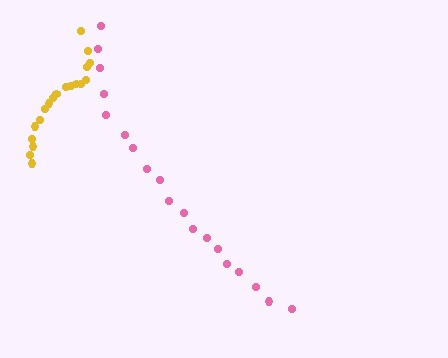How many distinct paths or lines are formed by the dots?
There are 2 distinct paths.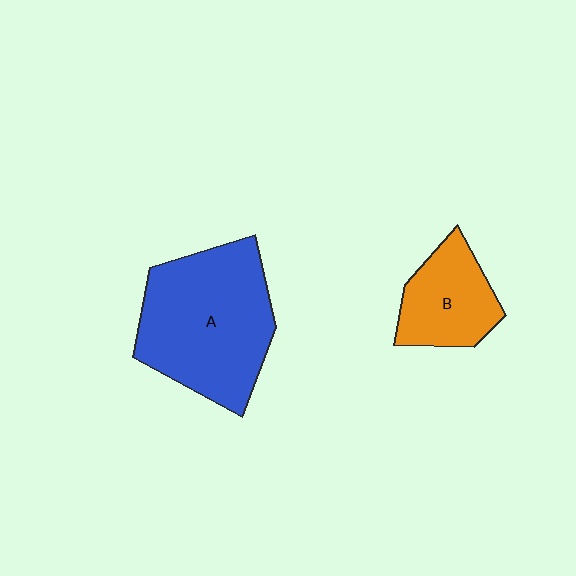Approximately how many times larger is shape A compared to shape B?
Approximately 2.1 times.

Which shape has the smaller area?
Shape B (orange).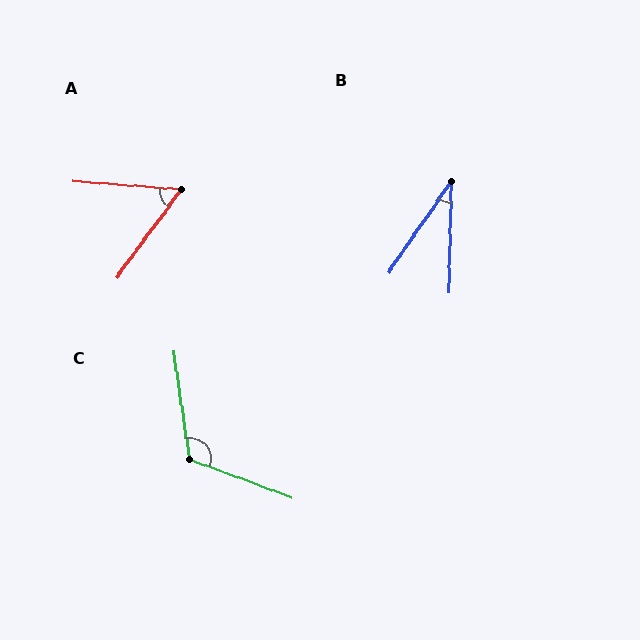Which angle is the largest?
C, at approximately 119 degrees.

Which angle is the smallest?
B, at approximately 34 degrees.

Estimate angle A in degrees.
Approximately 58 degrees.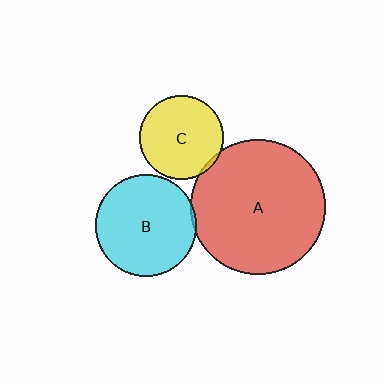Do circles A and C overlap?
Yes.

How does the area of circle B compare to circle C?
Approximately 1.5 times.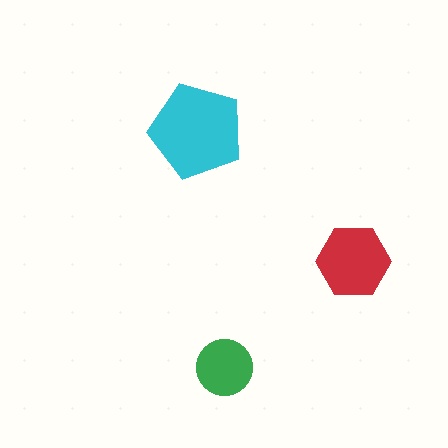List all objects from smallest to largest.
The green circle, the red hexagon, the cyan pentagon.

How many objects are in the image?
There are 3 objects in the image.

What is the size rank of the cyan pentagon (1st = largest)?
1st.